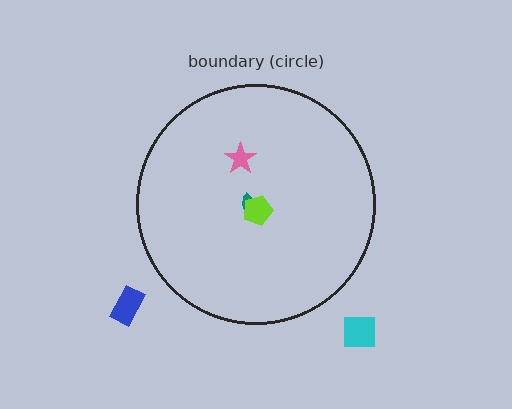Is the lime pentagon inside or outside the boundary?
Inside.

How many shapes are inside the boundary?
3 inside, 2 outside.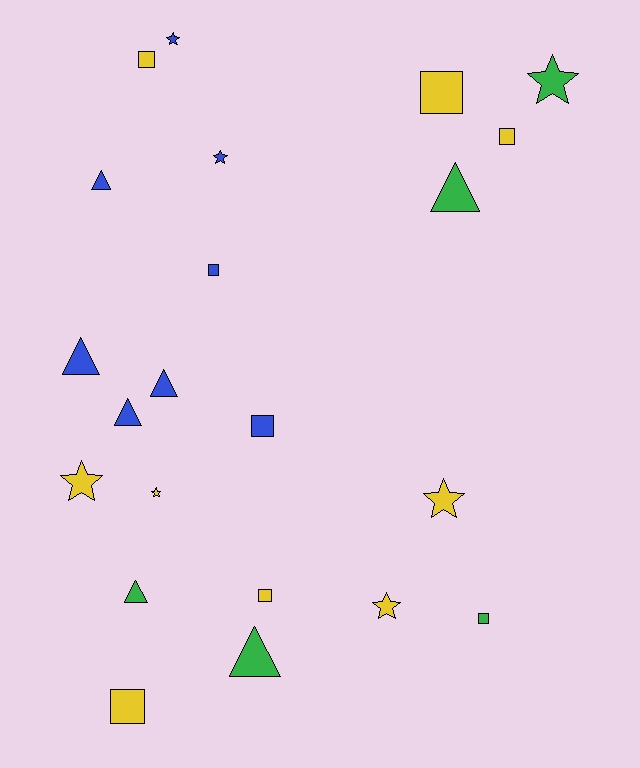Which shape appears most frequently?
Square, with 8 objects.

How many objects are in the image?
There are 22 objects.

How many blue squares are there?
There are 2 blue squares.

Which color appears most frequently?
Yellow, with 9 objects.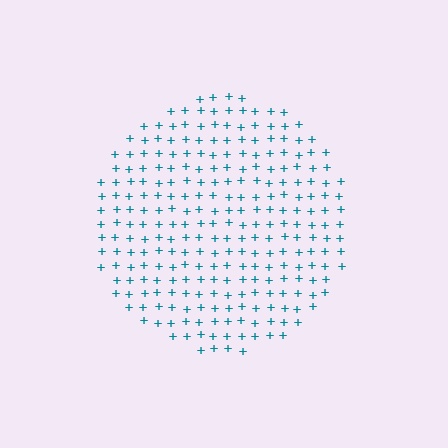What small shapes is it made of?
It is made of small plus signs.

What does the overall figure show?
The overall figure shows a circle.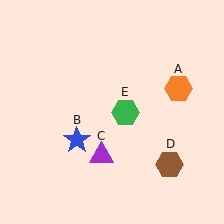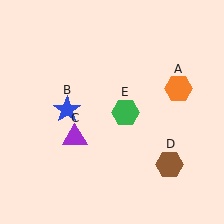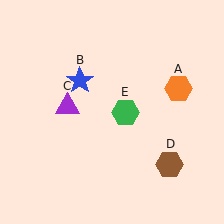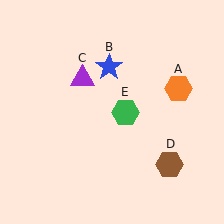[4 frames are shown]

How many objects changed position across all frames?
2 objects changed position: blue star (object B), purple triangle (object C).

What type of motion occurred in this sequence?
The blue star (object B), purple triangle (object C) rotated clockwise around the center of the scene.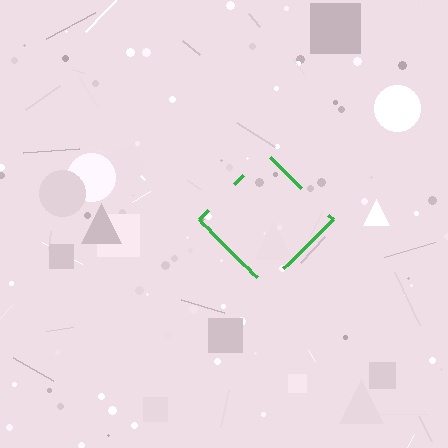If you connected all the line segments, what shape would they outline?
They would outline a diamond.